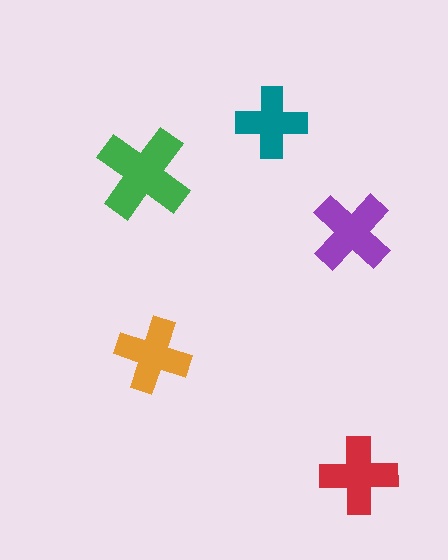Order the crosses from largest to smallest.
the green one, the purple one, the red one, the orange one, the teal one.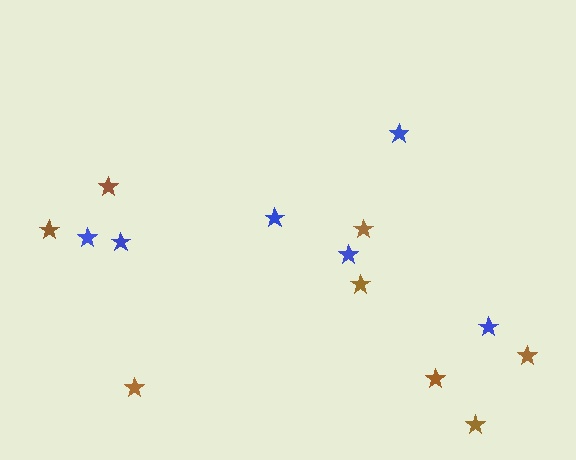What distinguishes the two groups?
There are 2 groups: one group of blue stars (6) and one group of brown stars (8).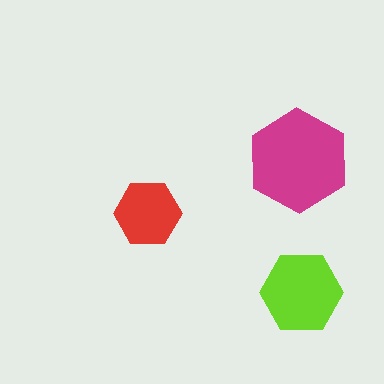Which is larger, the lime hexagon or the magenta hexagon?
The magenta one.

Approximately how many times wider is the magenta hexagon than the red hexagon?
About 1.5 times wider.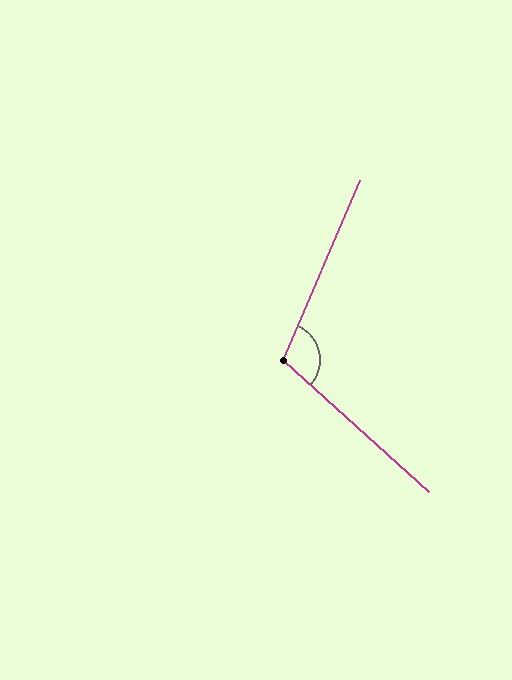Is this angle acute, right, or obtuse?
It is obtuse.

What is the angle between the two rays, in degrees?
Approximately 109 degrees.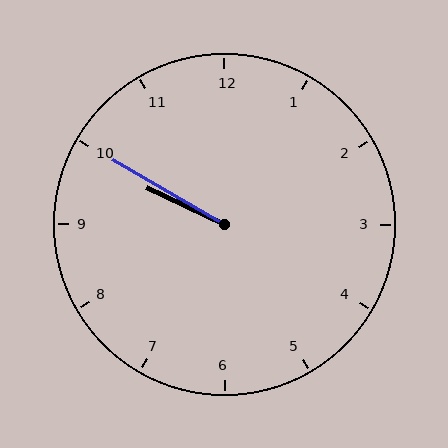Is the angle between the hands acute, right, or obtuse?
It is acute.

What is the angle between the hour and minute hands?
Approximately 5 degrees.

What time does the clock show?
9:50.